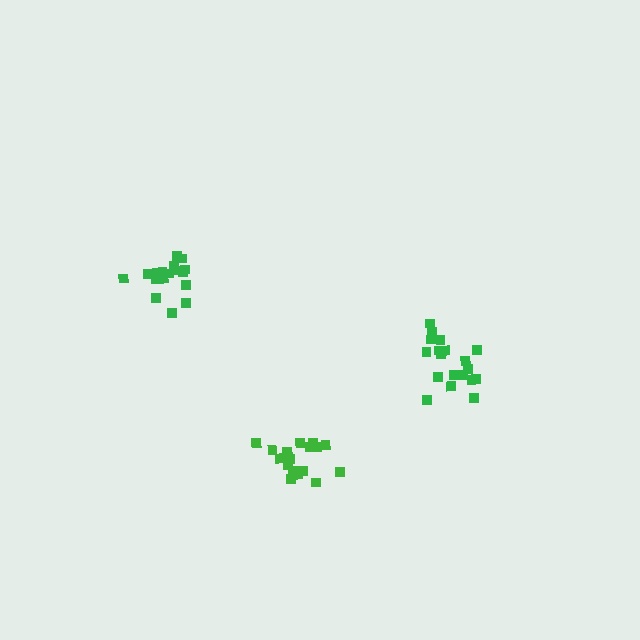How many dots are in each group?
Group 1: 20 dots, Group 2: 19 dots, Group 3: 18 dots (57 total).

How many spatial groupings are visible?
There are 3 spatial groupings.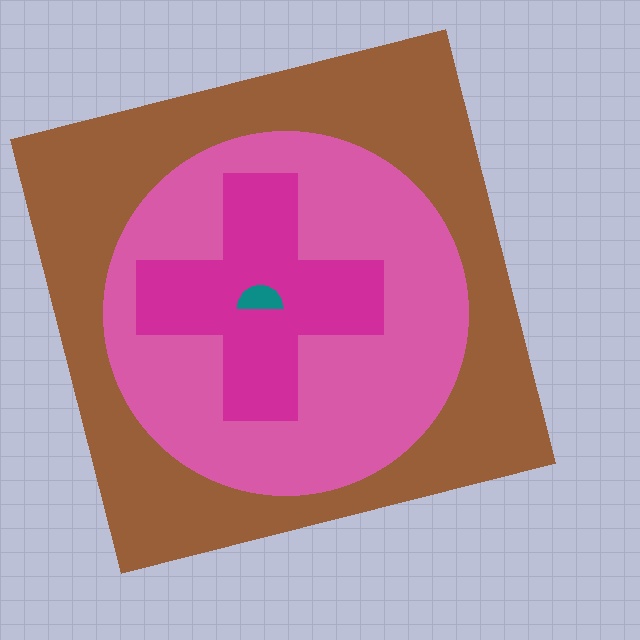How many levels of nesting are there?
4.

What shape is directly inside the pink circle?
The magenta cross.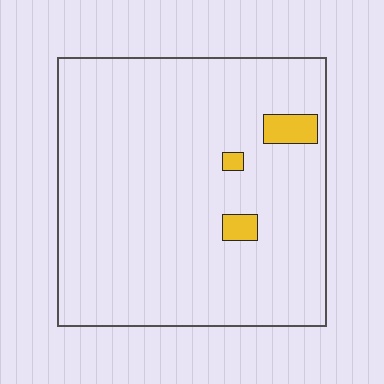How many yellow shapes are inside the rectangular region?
3.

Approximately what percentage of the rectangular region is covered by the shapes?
Approximately 5%.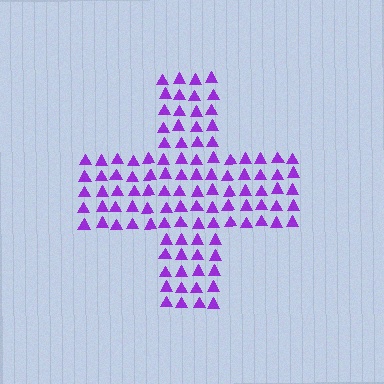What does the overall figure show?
The overall figure shows a cross.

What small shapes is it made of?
It is made of small triangles.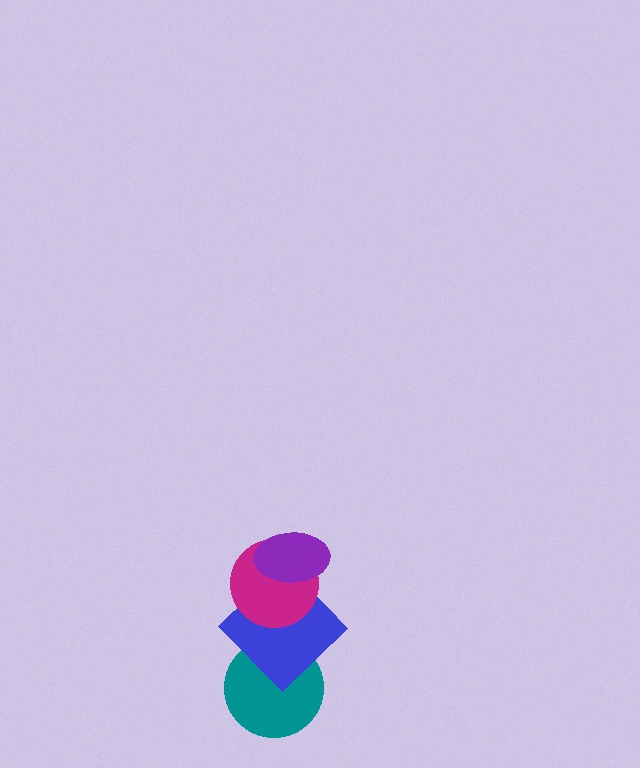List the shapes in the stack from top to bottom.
From top to bottom: the purple ellipse, the magenta circle, the blue diamond, the teal circle.